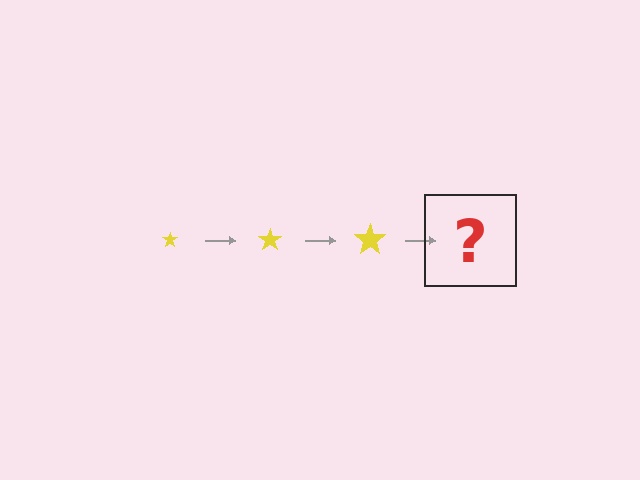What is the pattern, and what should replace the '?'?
The pattern is that the star gets progressively larger each step. The '?' should be a yellow star, larger than the previous one.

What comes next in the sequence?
The next element should be a yellow star, larger than the previous one.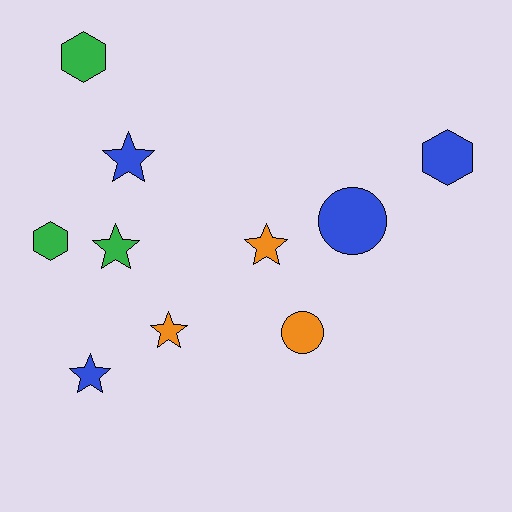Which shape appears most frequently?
Star, with 5 objects.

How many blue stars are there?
There are 2 blue stars.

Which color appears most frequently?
Blue, with 4 objects.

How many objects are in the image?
There are 10 objects.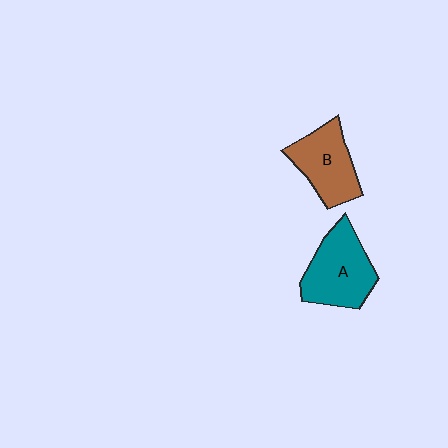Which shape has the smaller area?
Shape B (brown).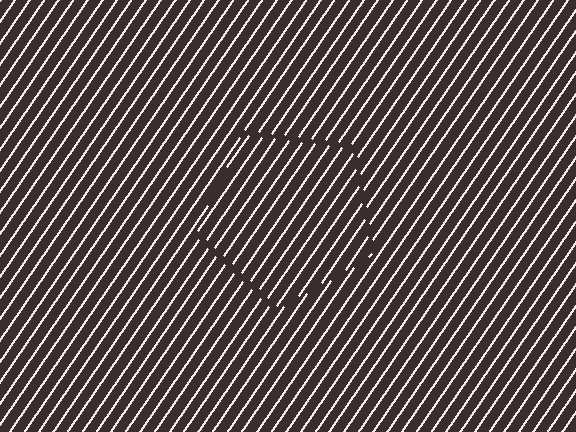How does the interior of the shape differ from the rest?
The interior of the shape contains the same grating, shifted by half a period — the contour is defined by the phase discontinuity where line-ends from the inner and outer gratings abut.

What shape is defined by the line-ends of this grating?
An illusory pentagon. The interior of the shape contains the same grating, shifted by half a period — the contour is defined by the phase discontinuity where line-ends from the inner and outer gratings abut.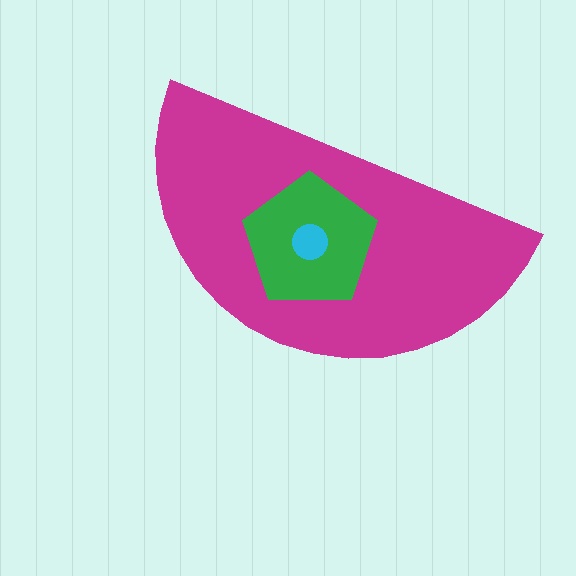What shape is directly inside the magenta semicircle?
The green pentagon.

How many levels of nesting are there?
3.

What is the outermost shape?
The magenta semicircle.